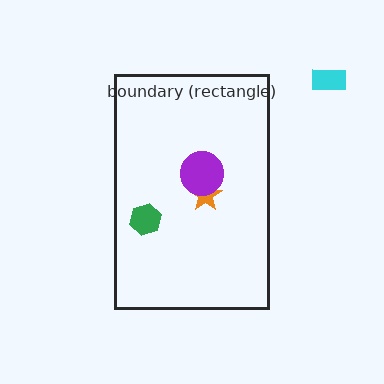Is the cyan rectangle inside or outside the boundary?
Outside.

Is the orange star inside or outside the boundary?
Inside.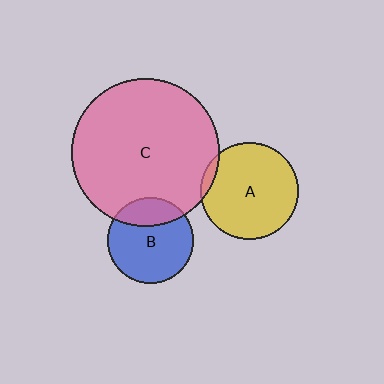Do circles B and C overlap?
Yes.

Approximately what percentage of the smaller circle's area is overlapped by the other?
Approximately 25%.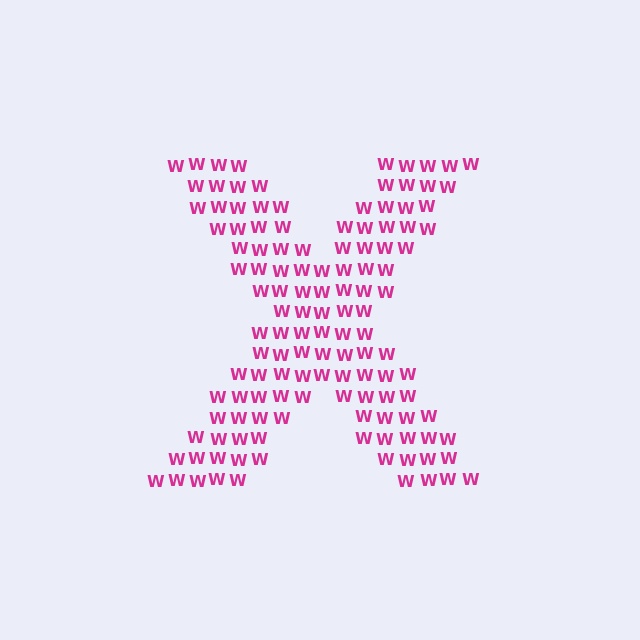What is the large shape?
The large shape is the letter X.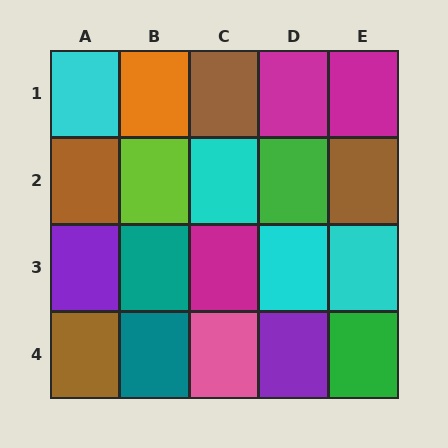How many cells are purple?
2 cells are purple.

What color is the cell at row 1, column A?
Cyan.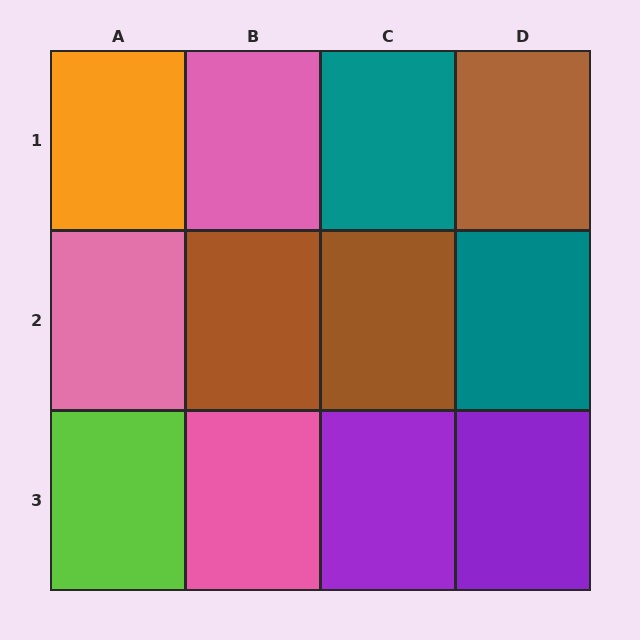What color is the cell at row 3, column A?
Lime.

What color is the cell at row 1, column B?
Pink.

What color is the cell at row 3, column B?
Pink.